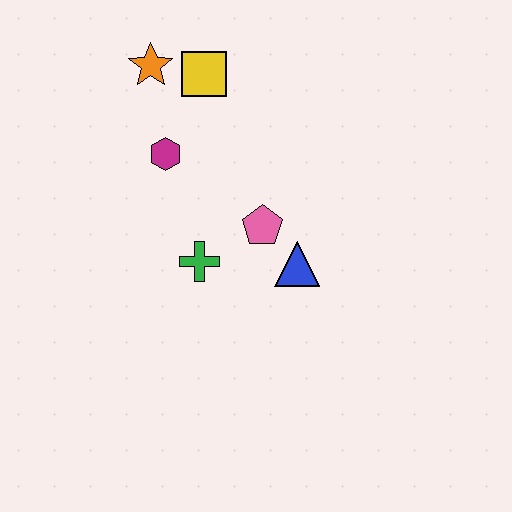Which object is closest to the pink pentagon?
The blue triangle is closest to the pink pentagon.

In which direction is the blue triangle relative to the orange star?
The blue triangle is below the orange star.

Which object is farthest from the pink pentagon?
The orange star is farthest from the pink pentagon.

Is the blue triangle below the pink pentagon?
Yes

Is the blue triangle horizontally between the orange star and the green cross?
No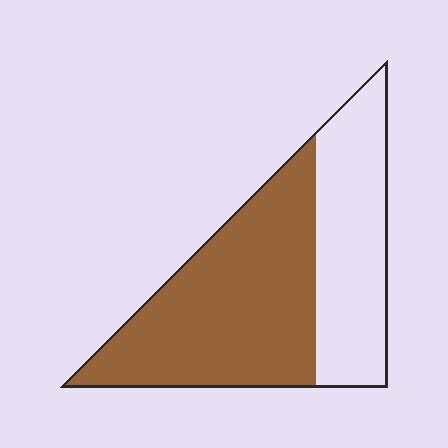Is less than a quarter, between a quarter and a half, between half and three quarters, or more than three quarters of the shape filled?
Between half and three quarters.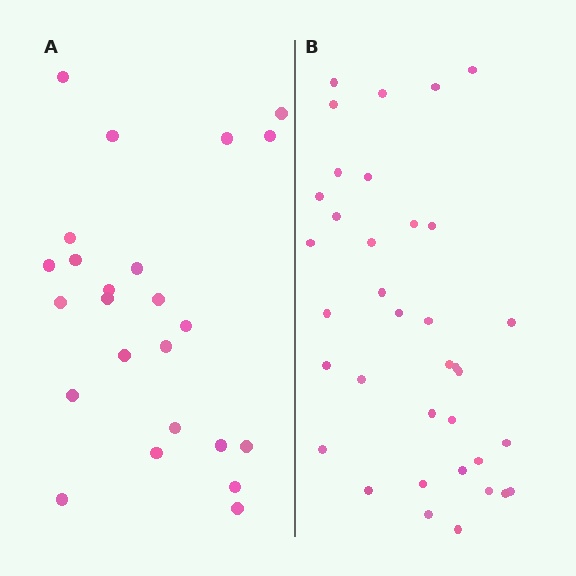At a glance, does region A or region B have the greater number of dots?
Region B (the right region) has more dots.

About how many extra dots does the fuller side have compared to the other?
Region B has roughly 12 or so more dots than region A.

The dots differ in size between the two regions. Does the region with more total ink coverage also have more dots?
No. Region A has more total ink coverage because its dots are larger, but region B actually contains more individual dots. Total area can be misleading — the number of items is what matters here.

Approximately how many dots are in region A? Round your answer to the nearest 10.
About 20 dots. (The exact count is 24, which rounds to 20.)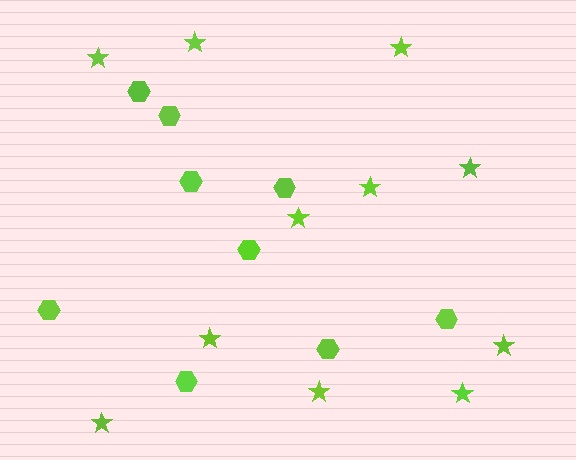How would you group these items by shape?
There are 2 groups: one group of stars (11) and one group of hexagons (9).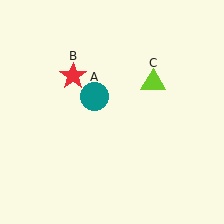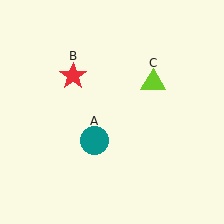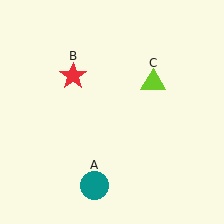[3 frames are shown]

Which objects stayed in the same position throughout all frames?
Red star (object B) and lime triangle (object C) remained stationary.